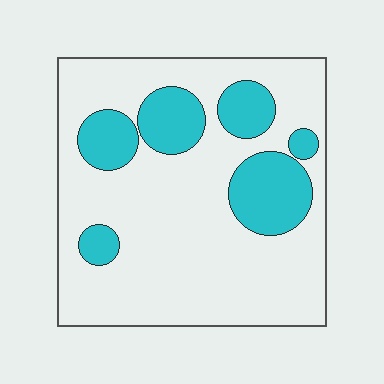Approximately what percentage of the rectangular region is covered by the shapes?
Approximately 25%.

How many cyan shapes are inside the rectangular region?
6.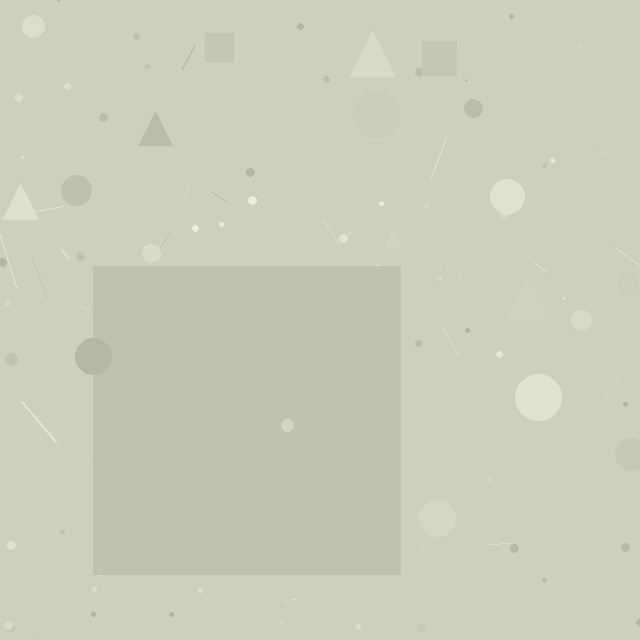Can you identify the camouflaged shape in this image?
The camouflaged shape is a square.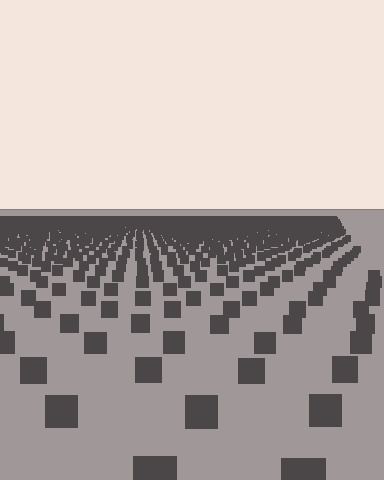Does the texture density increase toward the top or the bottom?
Density increases toward the top.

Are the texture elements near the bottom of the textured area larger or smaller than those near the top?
Larger. Near the bottom, elements are closer to the viewer and appear at a bigger on-screen size.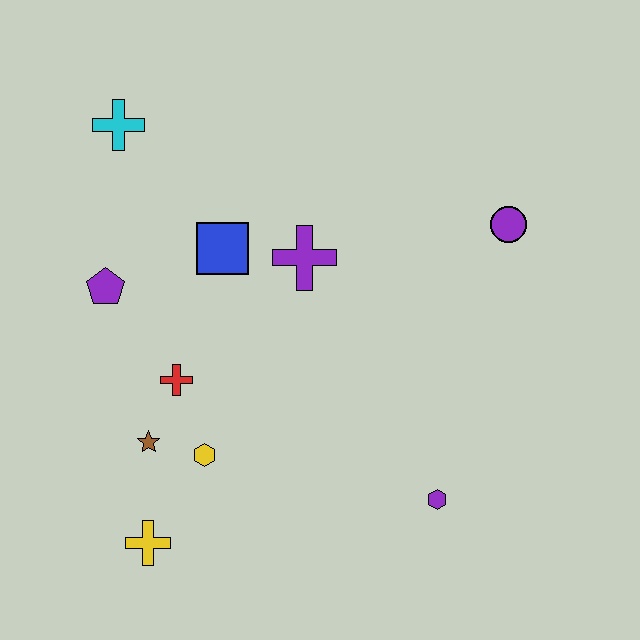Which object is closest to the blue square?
The purple cross is closest to the blue square.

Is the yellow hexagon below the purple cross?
Yes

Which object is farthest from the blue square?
The purple hexagon is farthest from the blue square.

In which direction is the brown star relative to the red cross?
The brown star is below the red cross.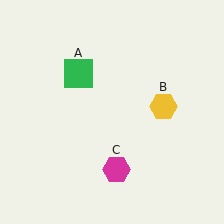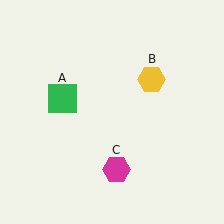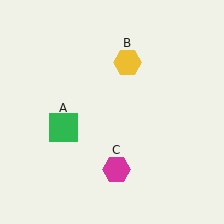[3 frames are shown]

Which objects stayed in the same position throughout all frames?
Magenta hexagon (object C) remained stationary.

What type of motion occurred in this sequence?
The green square (object A), yellow hexagon (object B) rotated counterclockwise around the center of the scene.